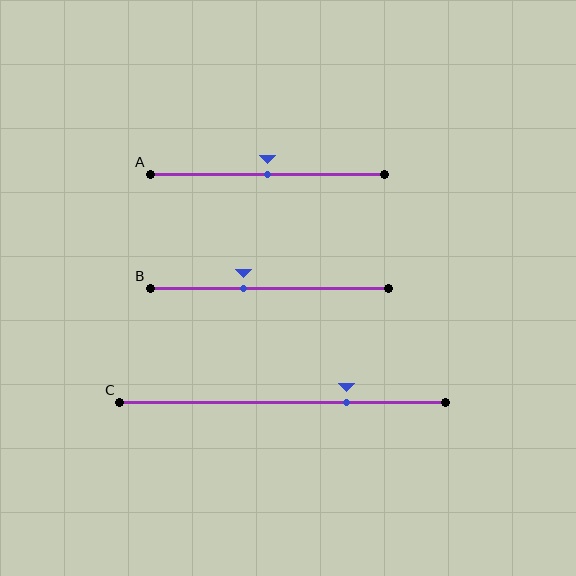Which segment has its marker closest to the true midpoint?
Segment A has its marker closest to the true midpoint.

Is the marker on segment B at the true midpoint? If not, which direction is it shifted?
No, the marker on segment B is shifted to the left by about 11% of the segment length.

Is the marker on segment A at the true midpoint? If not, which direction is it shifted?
Yes, the marker on segment A is at the true midpoint.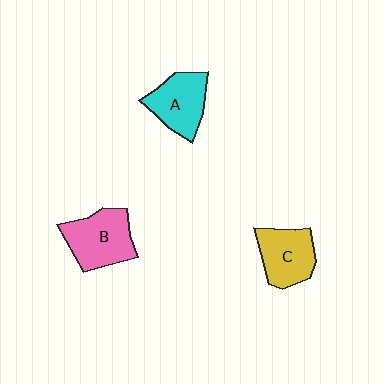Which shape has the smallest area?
Shape C (yellow).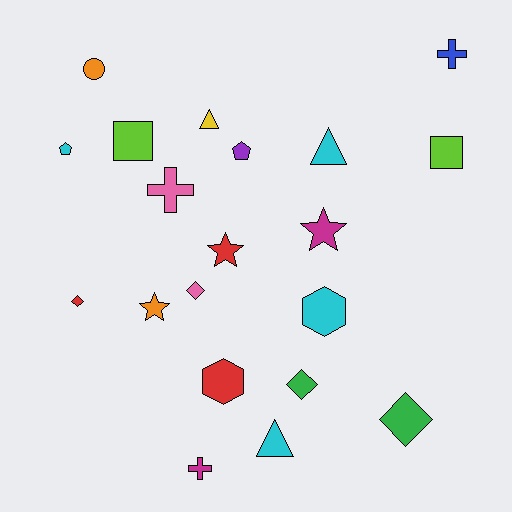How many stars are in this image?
There are 3 stars.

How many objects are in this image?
There are 20 objects.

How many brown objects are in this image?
There are no brown objects.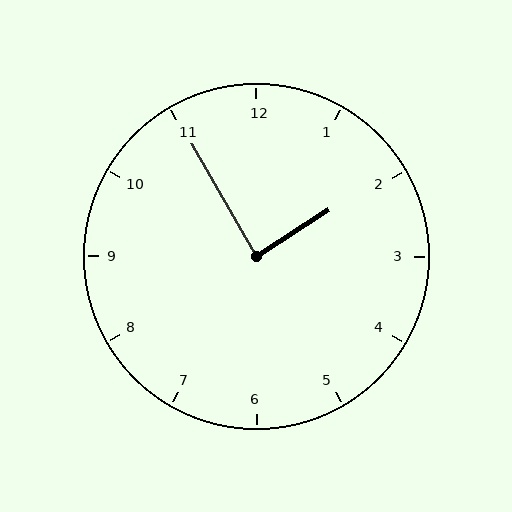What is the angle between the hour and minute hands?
Approximately 88 degrees.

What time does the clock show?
1:55.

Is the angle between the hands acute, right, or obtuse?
It is right.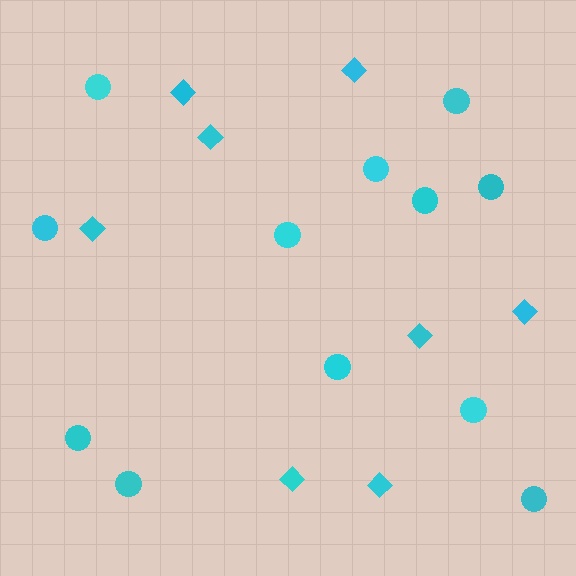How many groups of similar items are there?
There are 2 groups: one group of diamonds (8) and one group of circles (12).